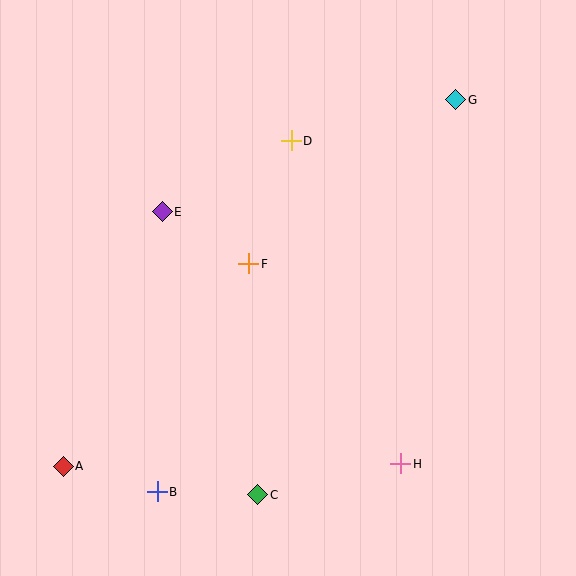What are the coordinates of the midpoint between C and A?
The midpoint between C and A is at (160, 481).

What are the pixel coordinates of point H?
Point H is at (401, 464).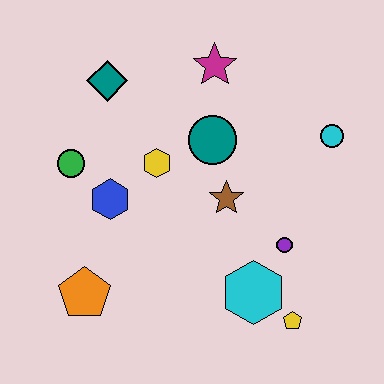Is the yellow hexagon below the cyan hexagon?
No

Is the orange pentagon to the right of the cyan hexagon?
No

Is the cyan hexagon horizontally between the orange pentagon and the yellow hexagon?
No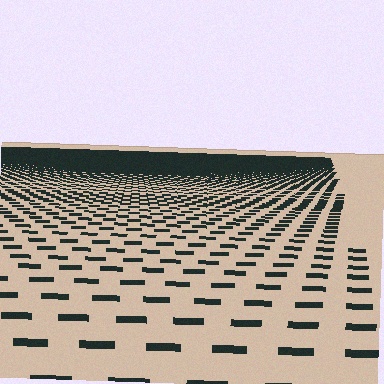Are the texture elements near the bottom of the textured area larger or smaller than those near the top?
Larger. Near the bottom, elements are closer to the viewer and appear at a bigger on-screen size.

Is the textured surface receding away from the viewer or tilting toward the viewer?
The surface is receding away from the viewer. Texture elements get smaller and denser toward the top.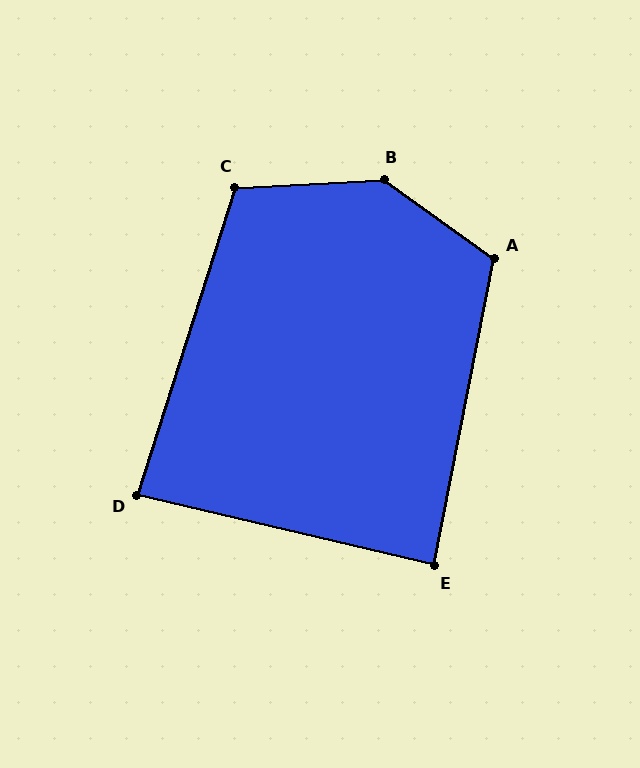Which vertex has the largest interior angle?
B, at approximately 141 degrees.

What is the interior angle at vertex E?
Approximately 88 degrees (approximately right).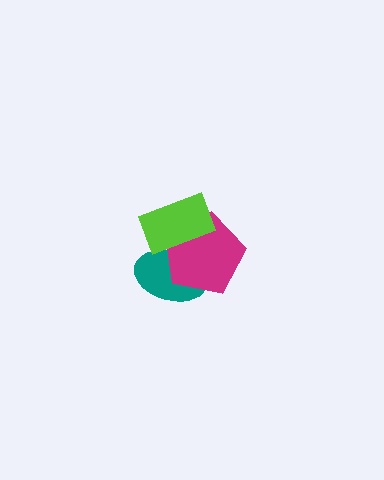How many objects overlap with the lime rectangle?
2 objects overlap with the lime rectangle.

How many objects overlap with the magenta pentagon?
2 objects overlap with the magenta pentagon.